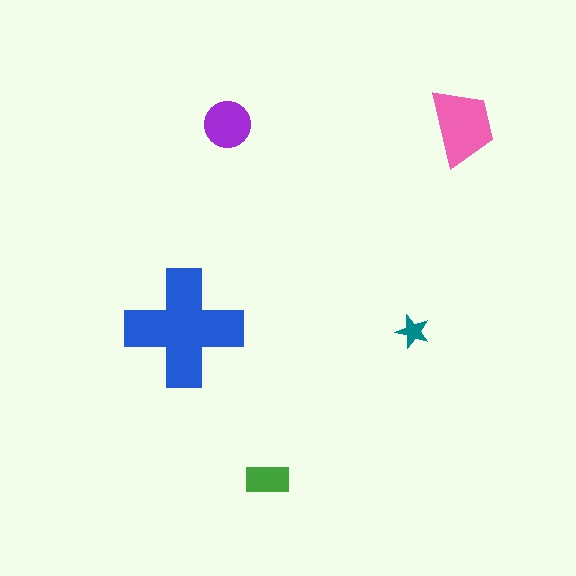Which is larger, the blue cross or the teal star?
The blue cross.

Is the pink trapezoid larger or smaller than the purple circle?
Larger.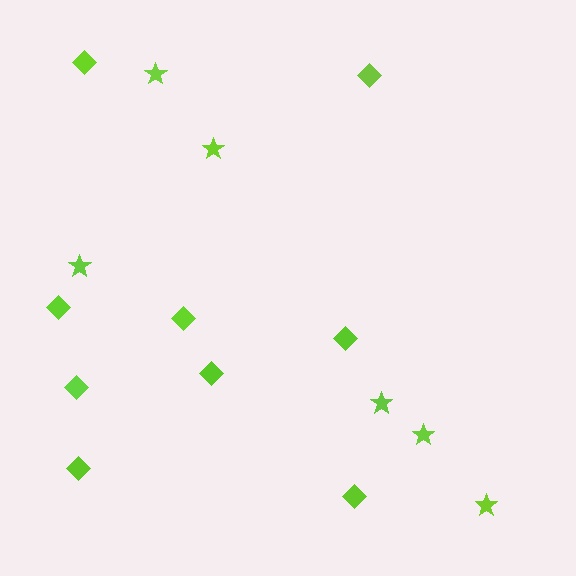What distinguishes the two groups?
There are 2 groups: one group of diamonds (9) and one group of stars (6).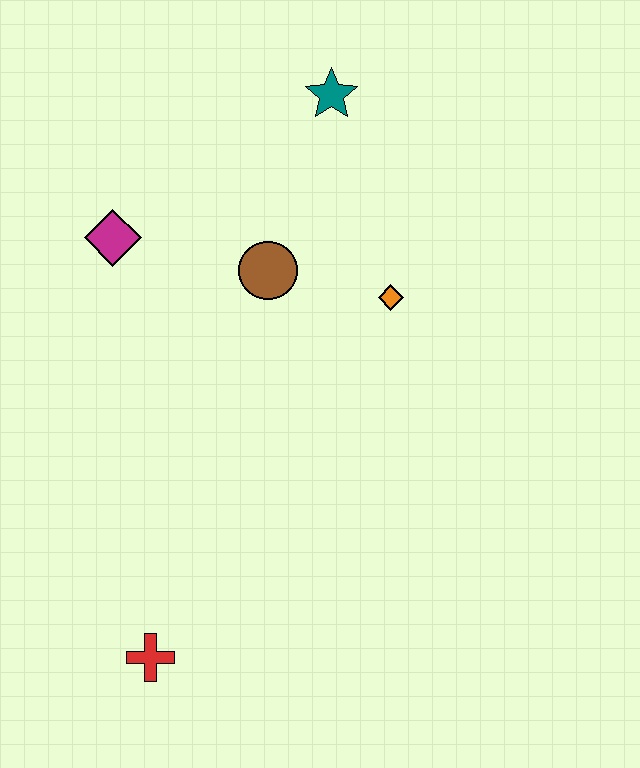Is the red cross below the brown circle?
Yes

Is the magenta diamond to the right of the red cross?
No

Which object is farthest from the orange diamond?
The red cross is farthest from the orange diamond.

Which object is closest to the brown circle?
The orange diamond is closest to the brown circle.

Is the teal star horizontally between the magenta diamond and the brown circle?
No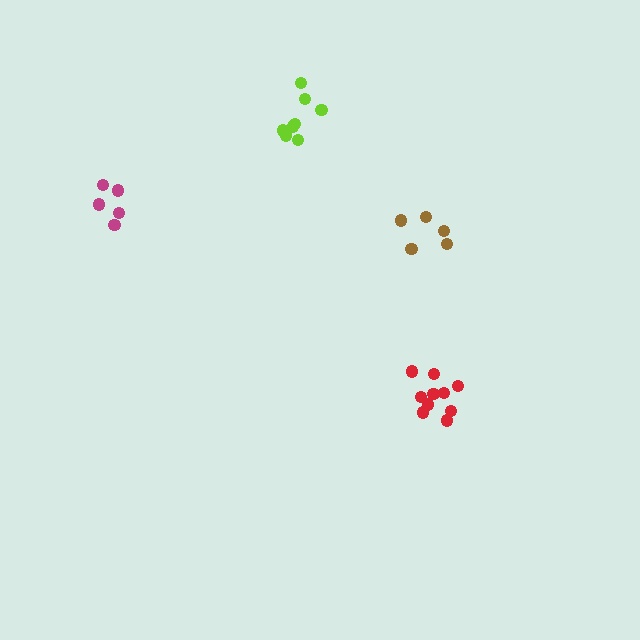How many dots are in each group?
Group 1: 10 dots, Group 2: 5 dots, Group 3: 5 dots, Group 4: 9 dots (29 total).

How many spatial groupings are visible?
There are 4 spatial groupings.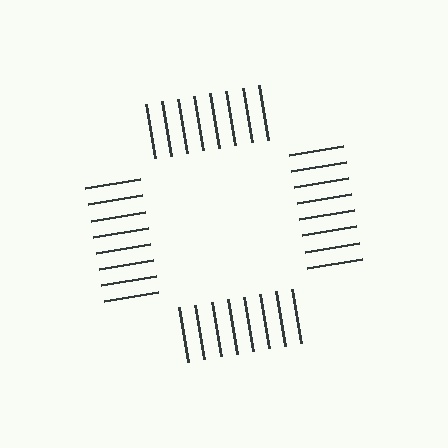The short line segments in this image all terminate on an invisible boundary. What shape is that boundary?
An illusory square — the line segments terminate on its edges but no continuous stroke is drawn.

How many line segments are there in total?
32 — 8 along each of the 4 edges.